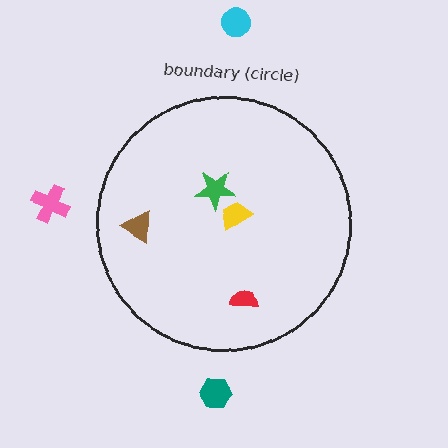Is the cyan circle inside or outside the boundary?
Outside.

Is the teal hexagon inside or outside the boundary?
Outside.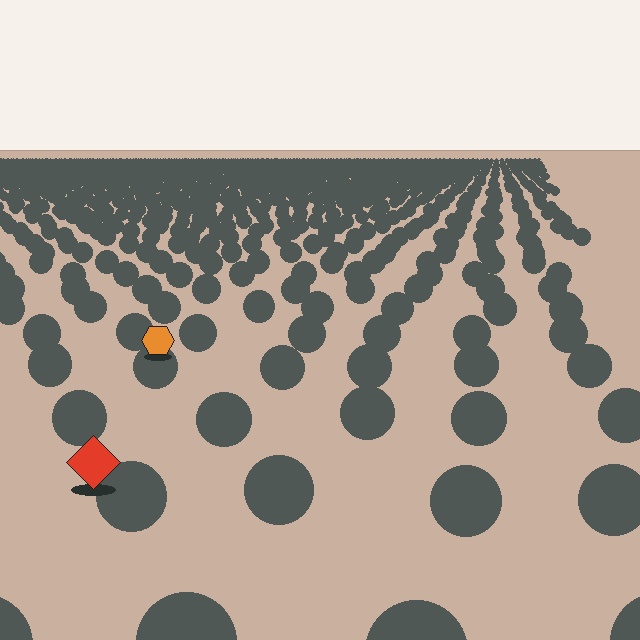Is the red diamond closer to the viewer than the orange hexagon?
Yes. The red diamond is closer — you can tell from the texture gradient: the ground texture is coarser near it.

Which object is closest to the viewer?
The red diamond is closest. The texture marks near it are larger and more spread out.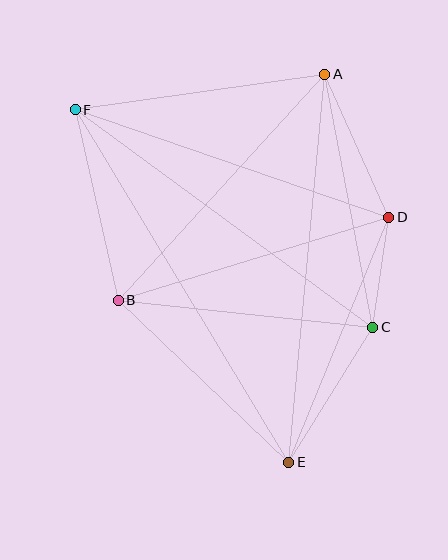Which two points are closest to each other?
Points C and D are closest to each other.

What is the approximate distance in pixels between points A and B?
The distance between A and B is approximately 306 pixels.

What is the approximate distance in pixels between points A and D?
The distance between A and D is approximately 157 pixels.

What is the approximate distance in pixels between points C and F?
The distance between C and F is approximately 368 pixels.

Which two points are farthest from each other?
Points E and F are farthest from each other.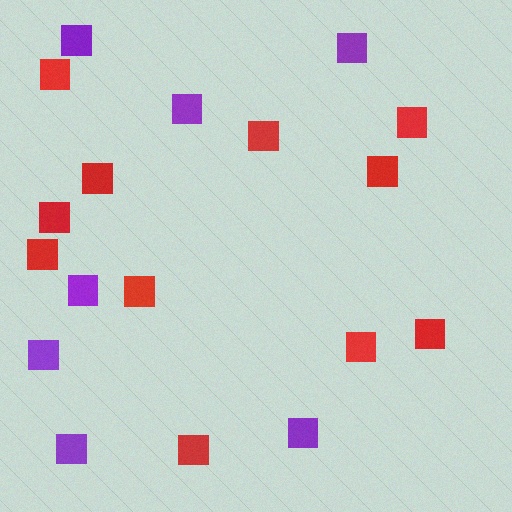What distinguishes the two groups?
There are 2 groups: one group of purple squares (7) and one group of red squares (11).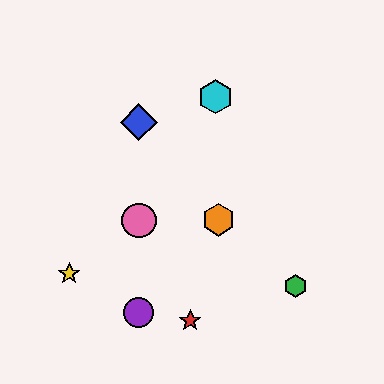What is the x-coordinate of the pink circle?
The pink circle is at x≈139.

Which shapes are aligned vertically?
The blue diamond, the purple circle, the pink circle are aligned vertically.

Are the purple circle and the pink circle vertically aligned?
Yes, both are at x≈139.